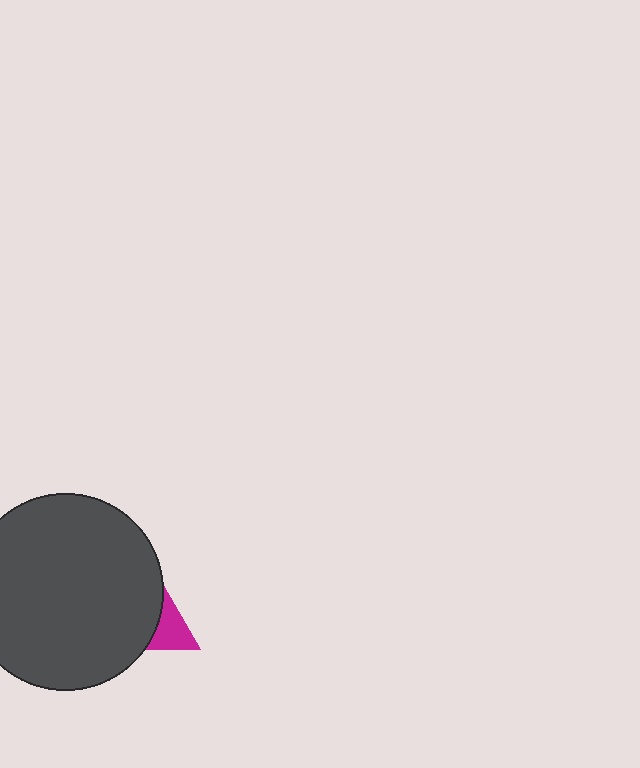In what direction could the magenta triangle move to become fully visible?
The magenta triangle could move right. That would shift it out from behind the dark gray circle entirely.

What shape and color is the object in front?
The object in front is a dark gray circle.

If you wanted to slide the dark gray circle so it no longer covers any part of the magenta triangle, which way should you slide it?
Slide it left — that is the most direct way to separate the two shapes.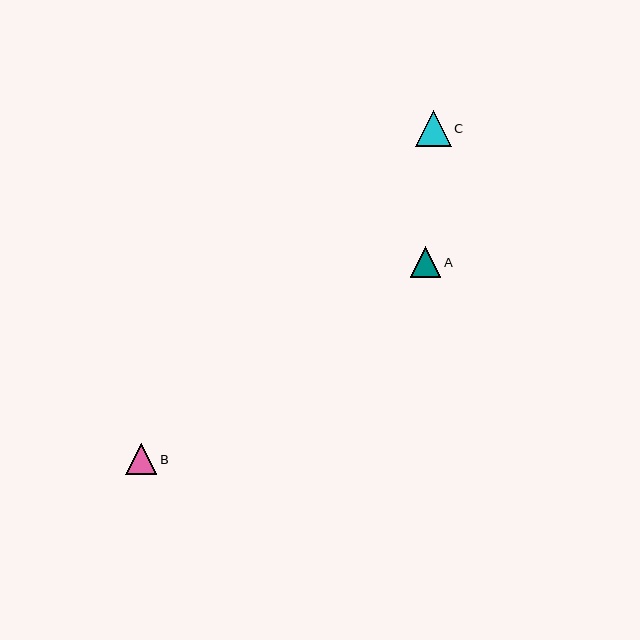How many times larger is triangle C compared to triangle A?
Triangle C is approximately 1.2 times the size of triangle A.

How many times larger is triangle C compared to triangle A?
Triangle C is approximately 1.2 times the size of triangle A.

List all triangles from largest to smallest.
From largest to smallest: C, B, A.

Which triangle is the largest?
Triangle C is the largest with a size of approximately 36 pixels.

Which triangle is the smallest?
Triangle A is the smallest with a size of approximately 30 pixels.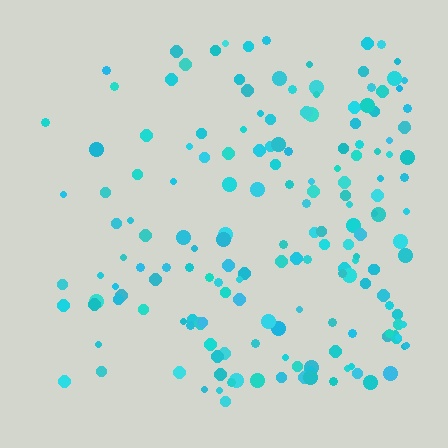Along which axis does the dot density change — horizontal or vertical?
Horizontal.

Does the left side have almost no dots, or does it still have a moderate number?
Still a moderate number, just noticeably fewer than the right.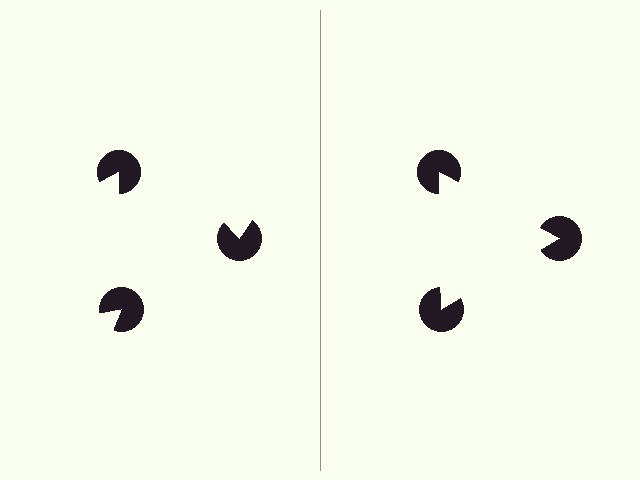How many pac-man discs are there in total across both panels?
6 — 3 on each side.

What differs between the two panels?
The pac-man discs are positioned identically on both sides; only the wedge orientations differ. On the right they align to a triangle; on the left they are misaligned.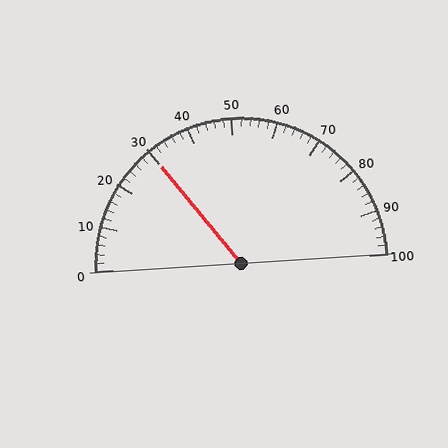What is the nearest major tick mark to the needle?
The nearest major tick mark is 30.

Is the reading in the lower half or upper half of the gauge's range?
The reading is in the lower half of the range (0 to 100).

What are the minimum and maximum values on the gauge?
The gauge ranges from 0 to 100.